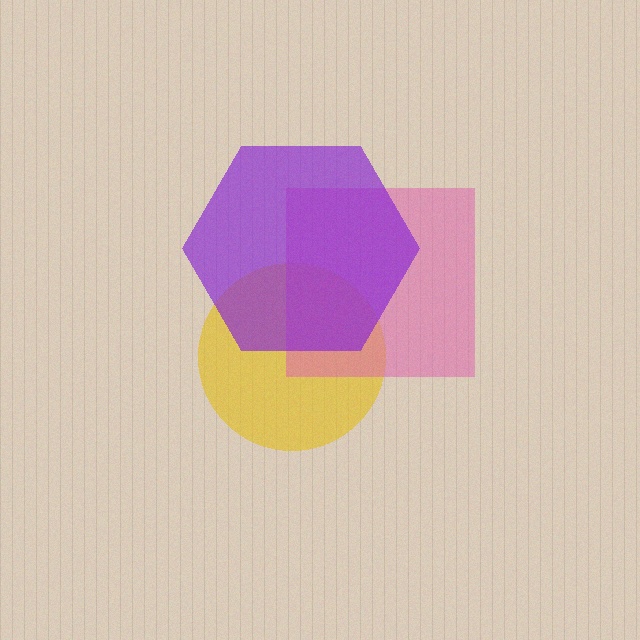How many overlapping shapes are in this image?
There are 3 overlapping shapes in the image.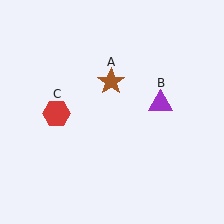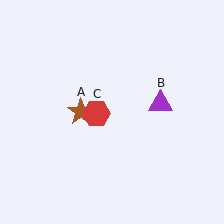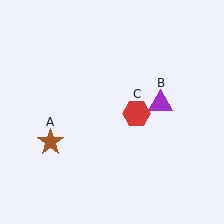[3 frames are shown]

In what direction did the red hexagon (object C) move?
The red hexagon (object C) moved right.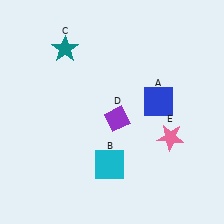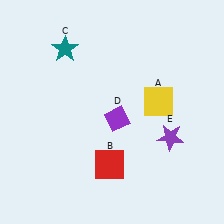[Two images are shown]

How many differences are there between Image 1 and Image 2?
There are 3 differences between the two images.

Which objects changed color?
A changed from blue to yellow. B changed from cyan to red. E changed from pink to purple.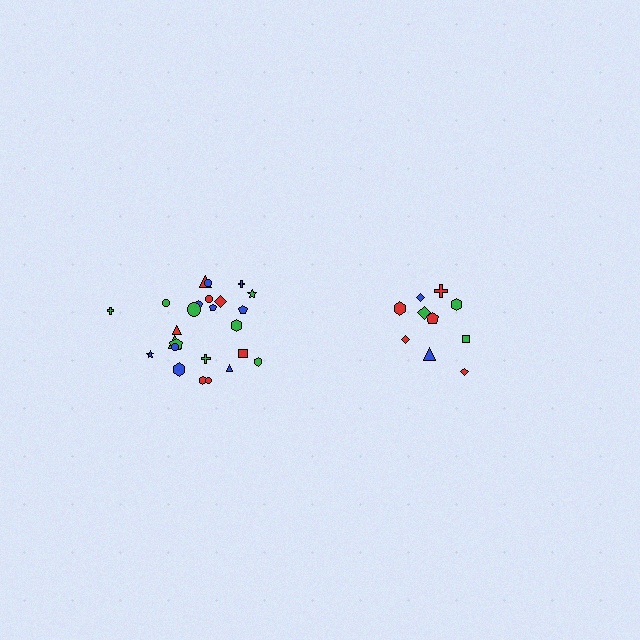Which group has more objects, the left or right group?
The left group.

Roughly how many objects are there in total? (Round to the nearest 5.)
Roughly 35 objects in total.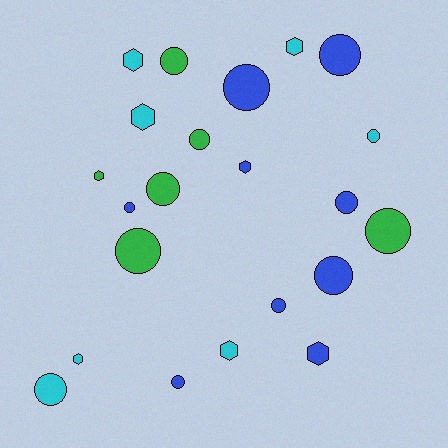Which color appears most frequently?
Blue, with 9 objects.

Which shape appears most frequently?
Circle, with 14 objects.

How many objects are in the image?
There are 22 objects.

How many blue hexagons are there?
There are 2 blue hexagons.